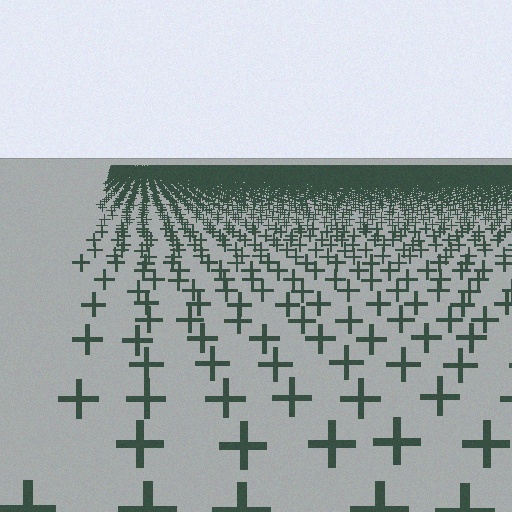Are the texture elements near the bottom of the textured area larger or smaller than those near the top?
Larger. Near the bottom, elements are closer to the viewer and appear at a bigger on-screen size.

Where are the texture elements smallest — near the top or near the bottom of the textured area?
Near the top.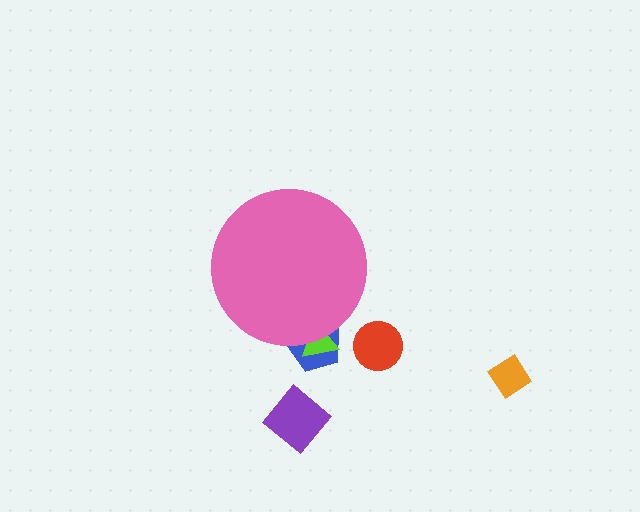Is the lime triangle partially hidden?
Yes, the lime triangle is partially hidden behind the pink circle.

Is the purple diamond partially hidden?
No, the purple diamond is fully visible.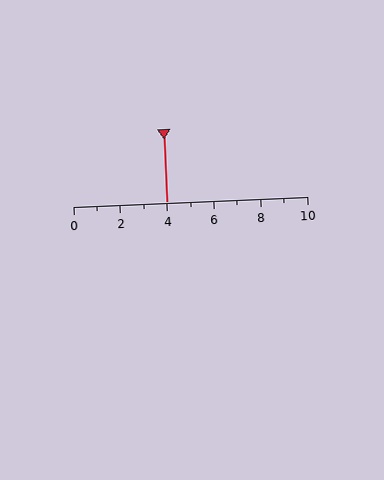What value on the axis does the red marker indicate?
The marker indicates approximately 4.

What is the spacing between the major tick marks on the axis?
The major ticks are spaced 2 apart.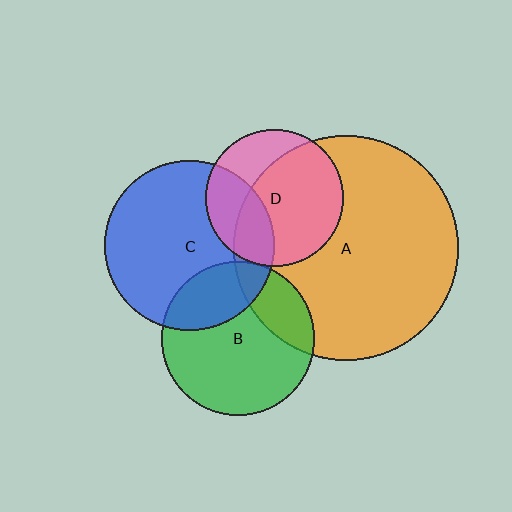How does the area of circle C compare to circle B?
Approximately 1.2 times.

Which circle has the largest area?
Circle A (orange).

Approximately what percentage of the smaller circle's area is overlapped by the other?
Approximately 25%.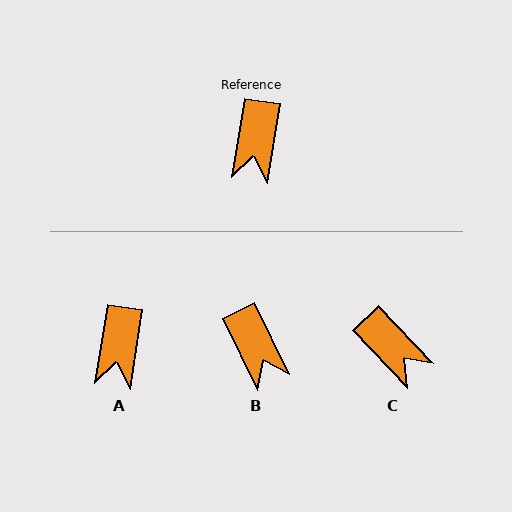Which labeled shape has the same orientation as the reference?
A.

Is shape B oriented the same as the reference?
No, it is off by about 36 degrees.